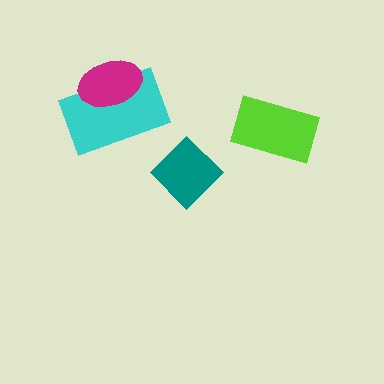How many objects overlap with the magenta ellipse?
1 object overlaps with the magenta ellipse.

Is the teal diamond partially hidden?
No, no other shape covers it.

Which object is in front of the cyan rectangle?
The magenta ellipse is in front of the cyan rectangle.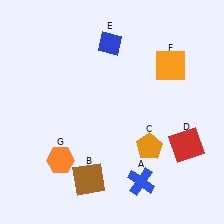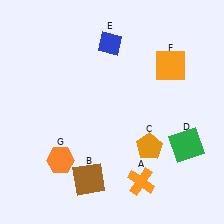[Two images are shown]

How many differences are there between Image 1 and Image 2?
There are 2 differences between the two images.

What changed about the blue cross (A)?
In Image 1, A is blue. In Image 2, it changed to orange.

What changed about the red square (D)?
In Image 1, D is red. In Image 2, it changed to green.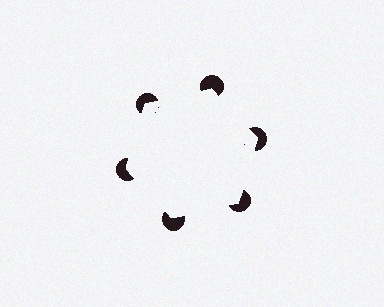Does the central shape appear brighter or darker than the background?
It typically appears slightly brighter than the background, even though no actual brightness change is drawn.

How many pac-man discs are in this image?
There are 6 — one at each vertex of the illusory hexagon.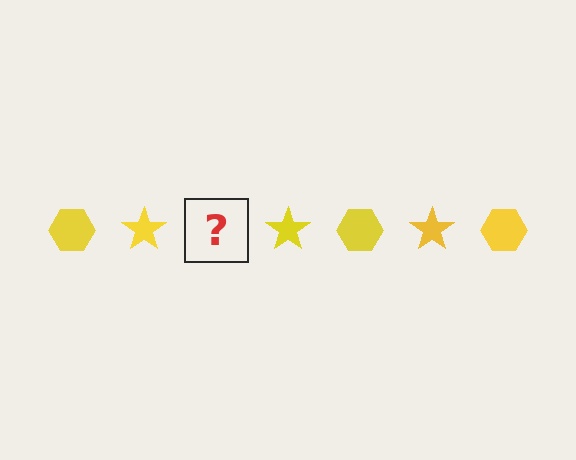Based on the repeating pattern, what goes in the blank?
The blank should be a yellow hexagon.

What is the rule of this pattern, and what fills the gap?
The rule is that the pattern cycles through hexagon, star shapes in yellow. The gap should be filled with a yellow hexagon.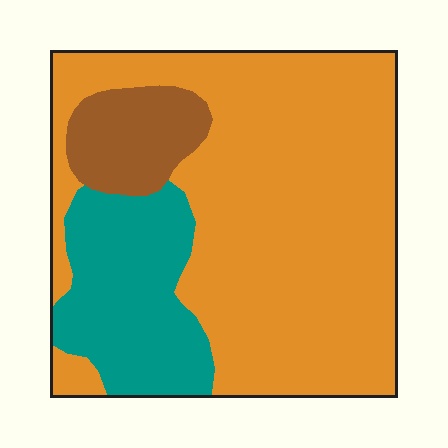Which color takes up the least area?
Brown, at roughly 10%.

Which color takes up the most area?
Orange, at roughly 70%.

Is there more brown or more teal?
Teal.